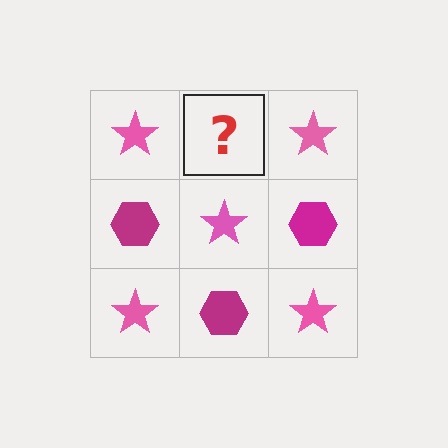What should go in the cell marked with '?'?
The missing cell should contain a magenta hexagon.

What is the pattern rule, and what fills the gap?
The rule is that it alternates pink star and magenta hexagon in a checkerboard pattern. The gap should be filled with a magenta hexagon.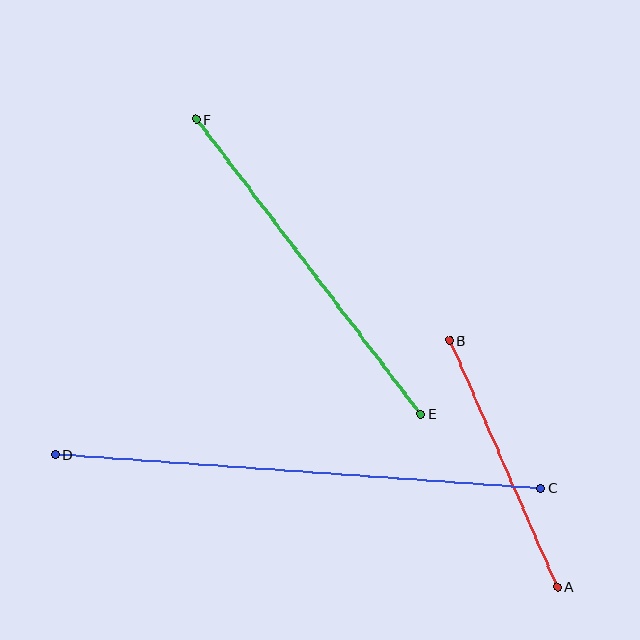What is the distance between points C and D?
The distance is approximately 487 pixels.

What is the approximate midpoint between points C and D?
The midpoint is at approximately (298, 471) pixels.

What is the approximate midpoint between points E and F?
The midpoint is at approximately (308, 267) pixels.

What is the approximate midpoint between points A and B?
The midpoint is at approximately (503, 464) pixels.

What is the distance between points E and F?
The distance is approximately 370 pixels.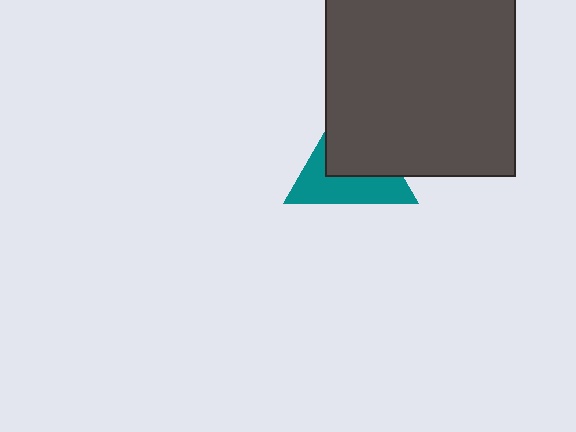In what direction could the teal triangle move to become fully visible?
The teal triangle could move toward the lower-left. That would shift it out from behind the dark gray square entirely.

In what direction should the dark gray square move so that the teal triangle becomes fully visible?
The dark gray square should move toward the upper-right. That is the shortest direction to clear the overlap and leave the teal triangle fully visible.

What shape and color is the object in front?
The object in front is a dark gray square.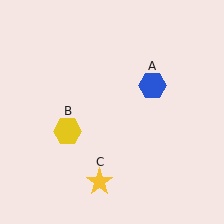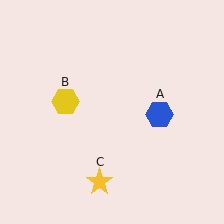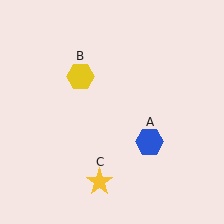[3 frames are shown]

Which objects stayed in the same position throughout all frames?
Yellow star (object C) remained stationary.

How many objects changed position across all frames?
2 objects changed position: blue hexagon (object A), yellow hexagon (object B).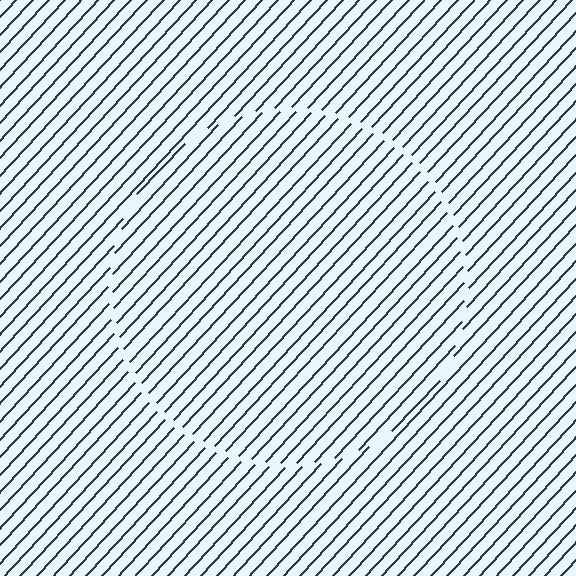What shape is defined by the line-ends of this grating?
An illusory circle. The interior of the shape contains the same grating, shifted by half a period — the contour is defined by the phase discontinuity where line-ends from the inner and outer gratings abut.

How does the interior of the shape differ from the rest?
The interior of the shape contains the same grating, shifted by half a period — the contour is defined by the phase discontinuity where line-ends from the inner and outer gratings abut.